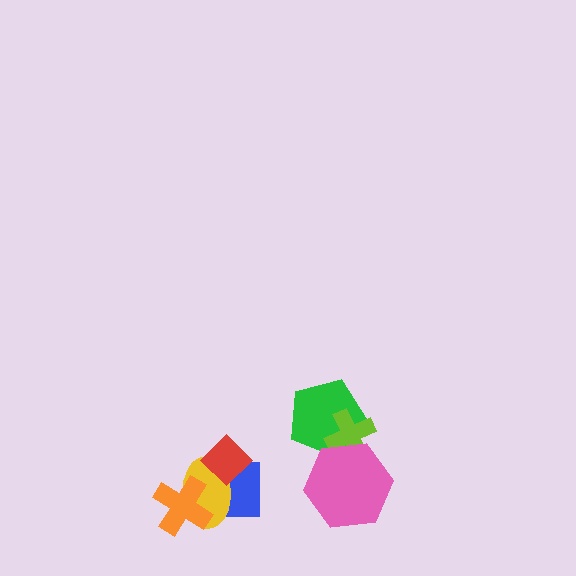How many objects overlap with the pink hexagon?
2 objects overlap with the pink hexagon.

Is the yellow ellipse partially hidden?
Yes, it is partially covered by another shape.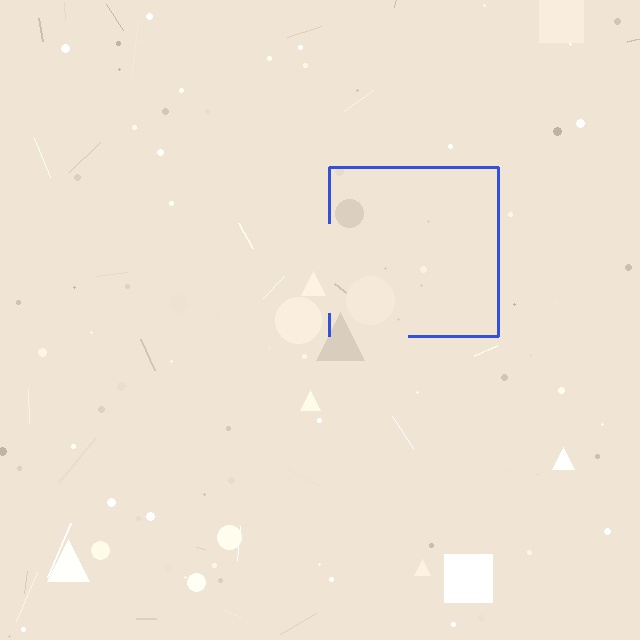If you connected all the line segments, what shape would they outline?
They would outline a square.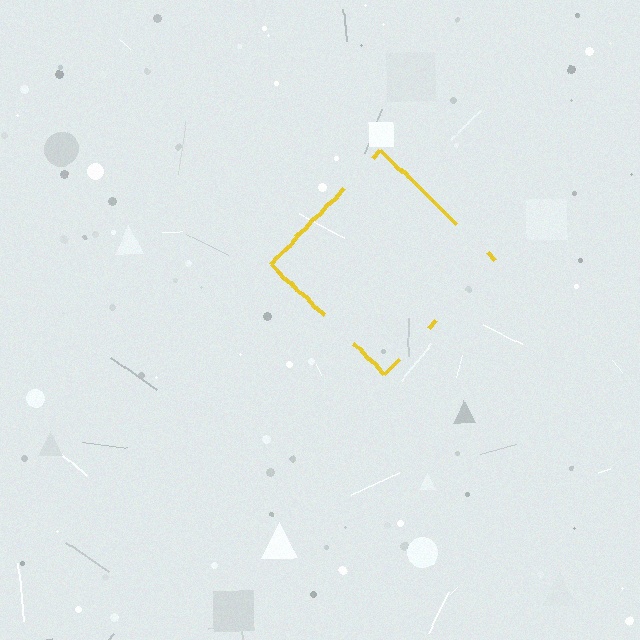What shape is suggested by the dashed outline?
The dashed outline suggests a diamond.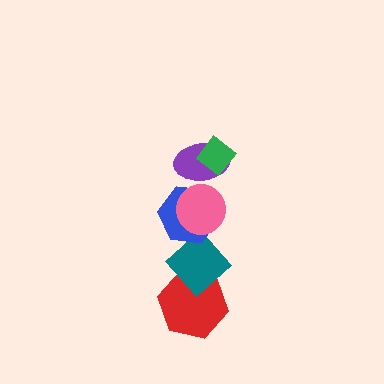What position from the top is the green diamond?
The green diamond is 1st from the top.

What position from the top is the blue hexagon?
The blue hexagon is 4th from the top.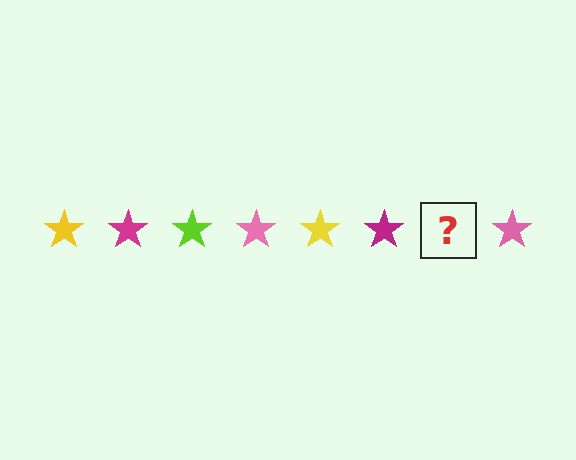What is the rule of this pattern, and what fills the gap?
The rule is that the pattern cycles through yellow, magenta, lime, pink stars. The gap should be filled with a lime star.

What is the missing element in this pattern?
The missing element is a lime star.